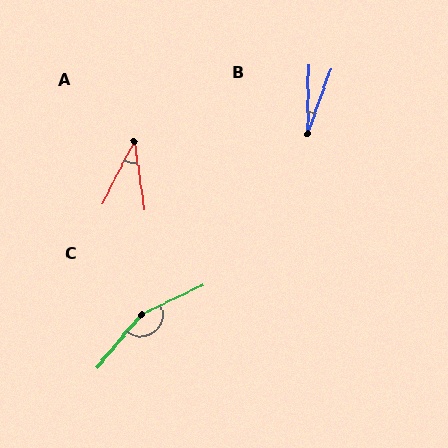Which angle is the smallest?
B, at approximately 19 degrees.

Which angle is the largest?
C, at approximately 155 degrees.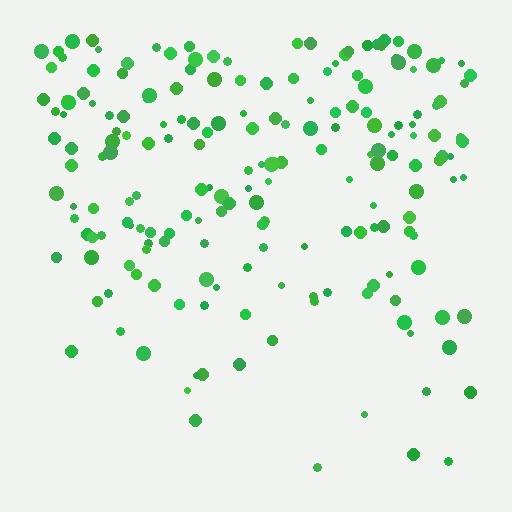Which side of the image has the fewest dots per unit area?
The bottom.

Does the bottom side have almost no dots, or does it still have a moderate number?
Still a moderate number, just noticeably fewer than the top.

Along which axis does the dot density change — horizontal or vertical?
Vertical.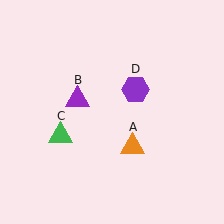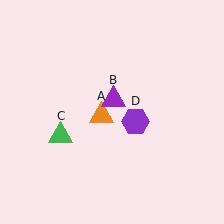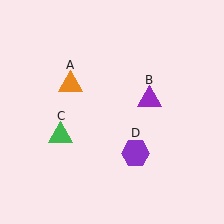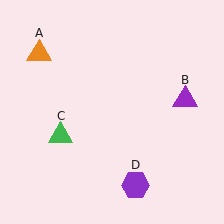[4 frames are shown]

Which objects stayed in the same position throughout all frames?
Green triangle (object C) remained stationary.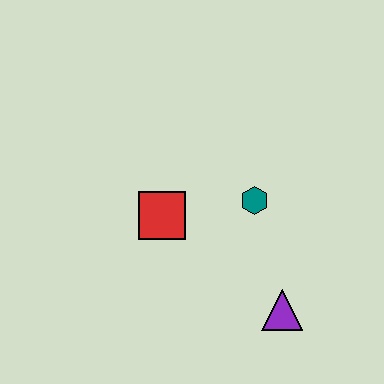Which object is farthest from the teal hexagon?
The purple triangle is farthest from the teal hexagon.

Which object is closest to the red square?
The teal hexagon is closest to the red square.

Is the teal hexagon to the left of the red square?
No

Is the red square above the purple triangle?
Yes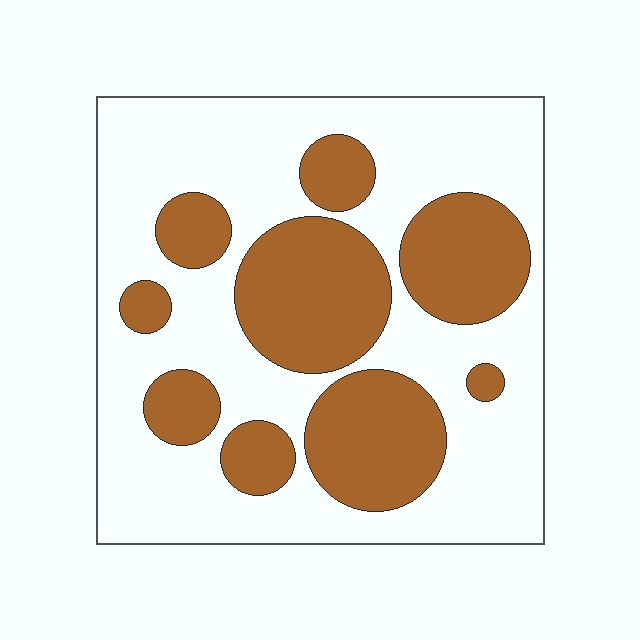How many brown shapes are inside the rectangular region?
9.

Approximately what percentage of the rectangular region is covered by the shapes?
Approximately 35%.